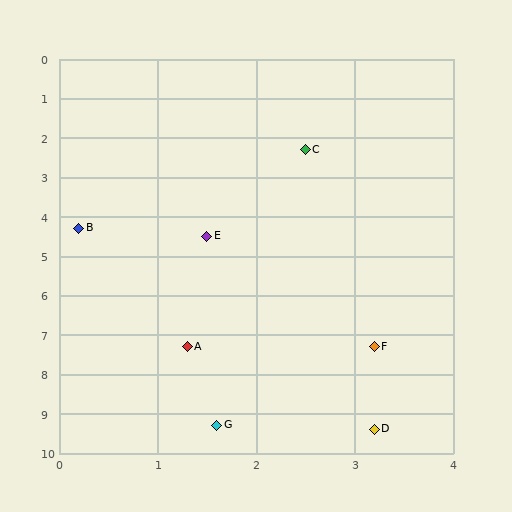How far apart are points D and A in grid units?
Points D and A are about 2.8 grid units apart.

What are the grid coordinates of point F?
Point F is at approximately (3.2, 7.3).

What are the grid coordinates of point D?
Point D is at approximately (3.2, 9.4).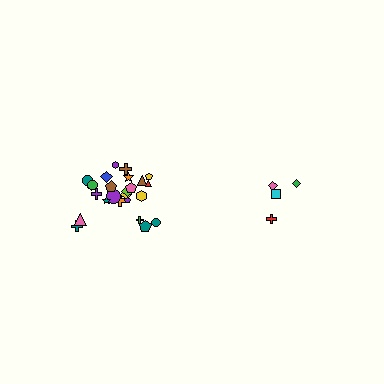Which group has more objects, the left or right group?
The left group.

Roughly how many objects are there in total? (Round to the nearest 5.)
Roughly 30 objects in total.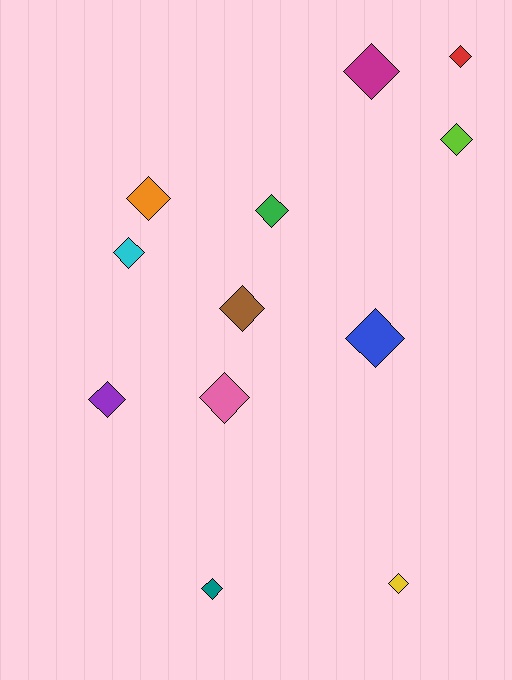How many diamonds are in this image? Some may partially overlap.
There are 12 diamonds.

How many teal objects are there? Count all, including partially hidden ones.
There is 1 teal object.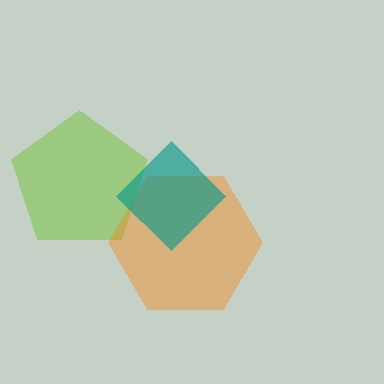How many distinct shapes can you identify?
There are 3 distinct shapes: a lime pentagon, an orange hexagon, a teal diamond.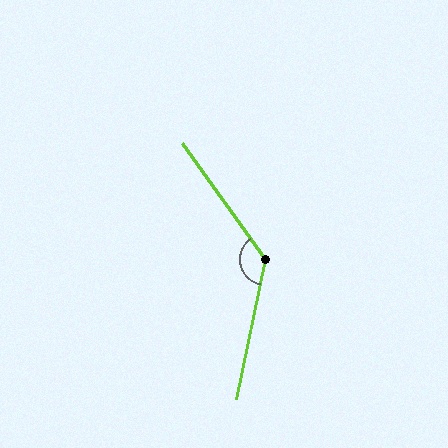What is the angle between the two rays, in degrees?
Approximately 132 degrees.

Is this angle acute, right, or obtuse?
It is obtuse.